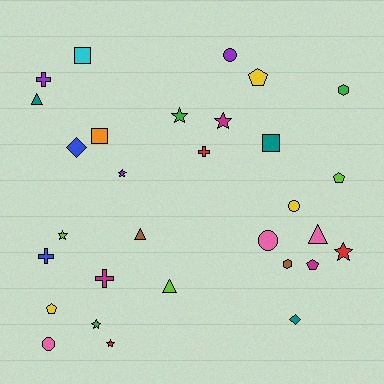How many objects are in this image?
There are 30 objects.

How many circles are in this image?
There are 4 circles.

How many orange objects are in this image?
There is 1 orange object.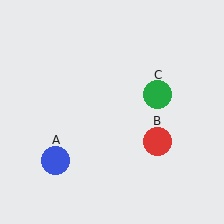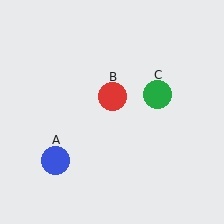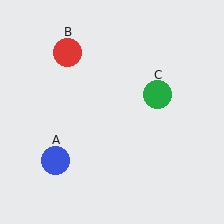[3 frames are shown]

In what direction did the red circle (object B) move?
The red circle (object B) moved up and to the left.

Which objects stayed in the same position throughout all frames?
Blue circle (object A) and green circle (object C) remained stationary.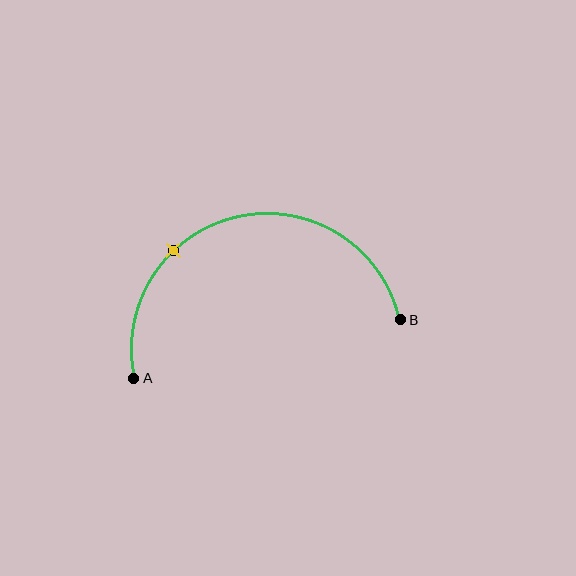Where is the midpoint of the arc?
The arc midpoint is the point on the curve farthest from the straight line joining A and B. It sits above that line.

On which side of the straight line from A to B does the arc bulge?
The arc bulges above the straight line connecting A and B.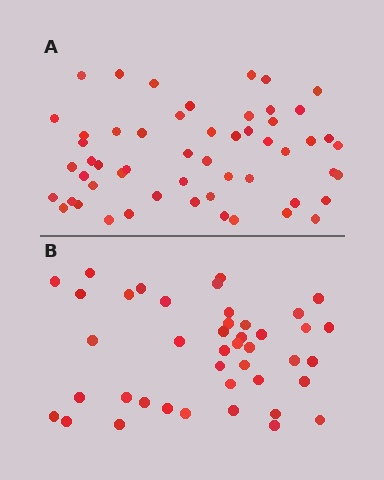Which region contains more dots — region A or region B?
Region A (the top region) has more dots.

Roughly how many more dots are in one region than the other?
Region A has roughly 12 or so more dots than region B.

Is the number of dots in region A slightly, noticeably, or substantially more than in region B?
Region A has noticeably more, but not dramatically so. The ratio is roughly 1.3 to 1.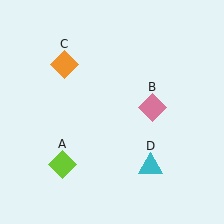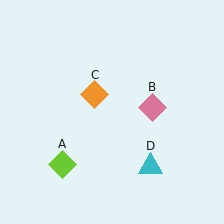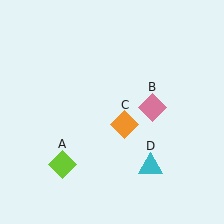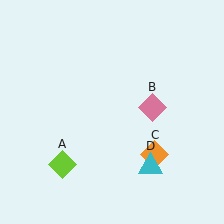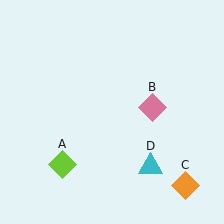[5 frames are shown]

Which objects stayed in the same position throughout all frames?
Lime diamond (object A) and pink diamond (object B) and cyan triangle (object D) remained stationary.